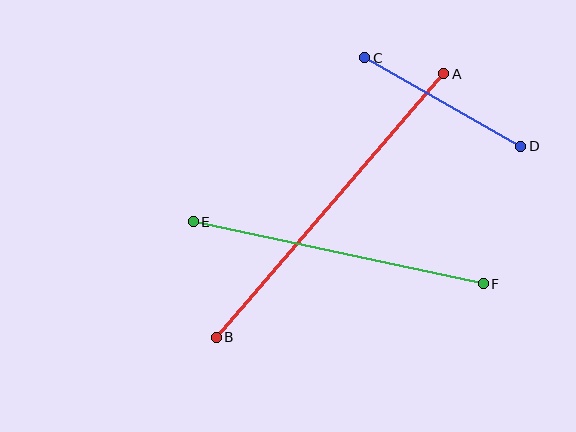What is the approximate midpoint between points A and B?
The midpoint is at approximately (330, 206) pixels.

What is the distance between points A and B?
The distance is approximately 348 pixels.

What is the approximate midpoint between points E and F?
The midpoint is at approximately (338, 253) pixels.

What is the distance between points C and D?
The distance is approximately 180 pixels.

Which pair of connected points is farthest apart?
Points A and B are farthest apart.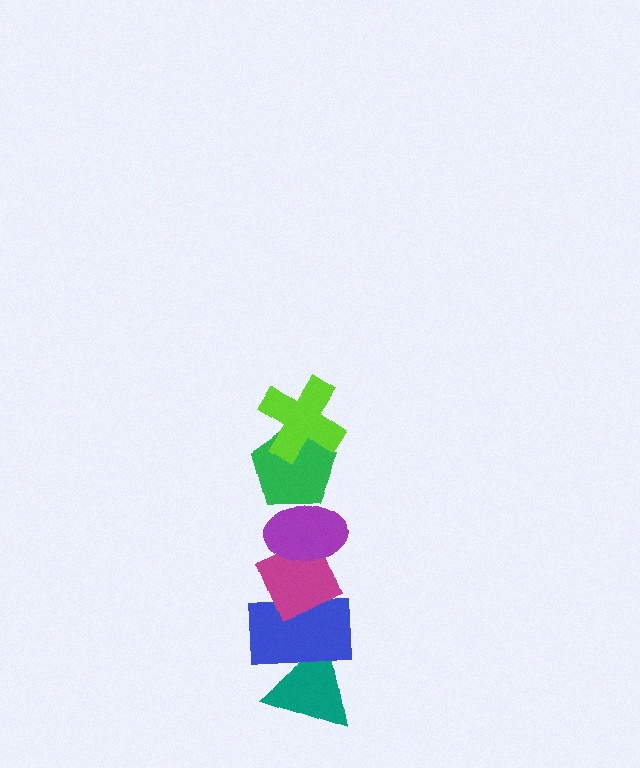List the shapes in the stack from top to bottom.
From top to bottom: the lime cross, the green pentagon, the purple ellipse, the magenta diamond, the blue rectangle, the teal triangle.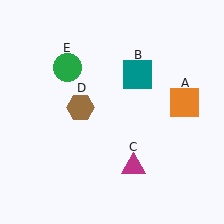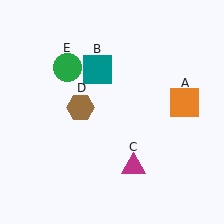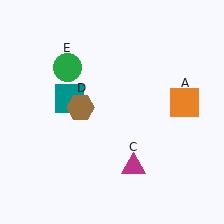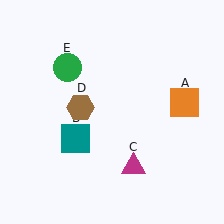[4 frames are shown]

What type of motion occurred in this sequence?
The teal square (object B) rotated counterclockwise around the center of the scene.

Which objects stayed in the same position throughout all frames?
Orange square (object A) and magenta triangle (object C) and brown hexagon (object D) and green circle (object E) remained stationary.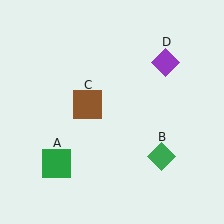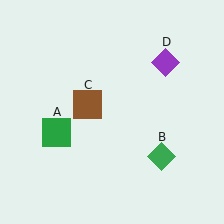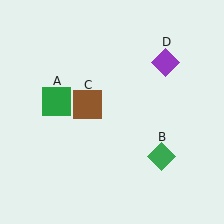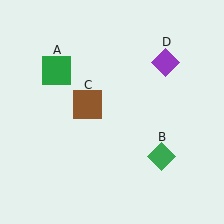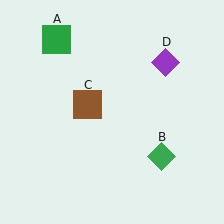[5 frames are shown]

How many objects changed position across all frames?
1 object changed position: green square (object A).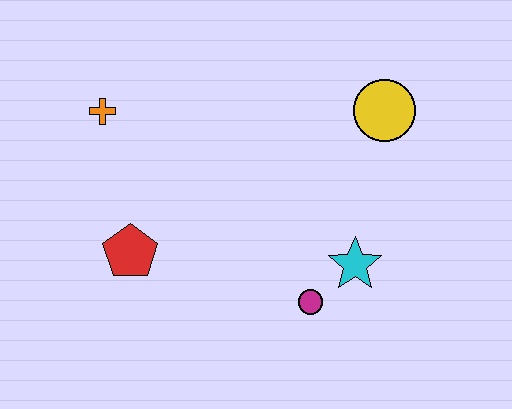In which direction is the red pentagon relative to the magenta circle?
The red pentagon is to the left of the magenta circle.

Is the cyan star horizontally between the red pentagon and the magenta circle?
No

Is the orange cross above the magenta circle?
Yes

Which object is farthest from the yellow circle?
The red pentagon is farthest from the yellow circle.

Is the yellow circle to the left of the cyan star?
No